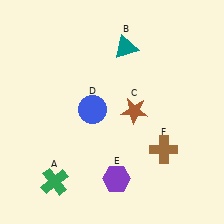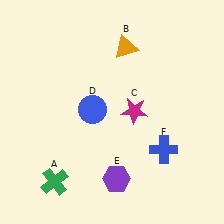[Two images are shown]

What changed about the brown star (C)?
In Image 1, C is brown. In Image 2, it changed to magenta.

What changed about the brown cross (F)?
In Image 1, F is brown. In Image 2, it changed to blue.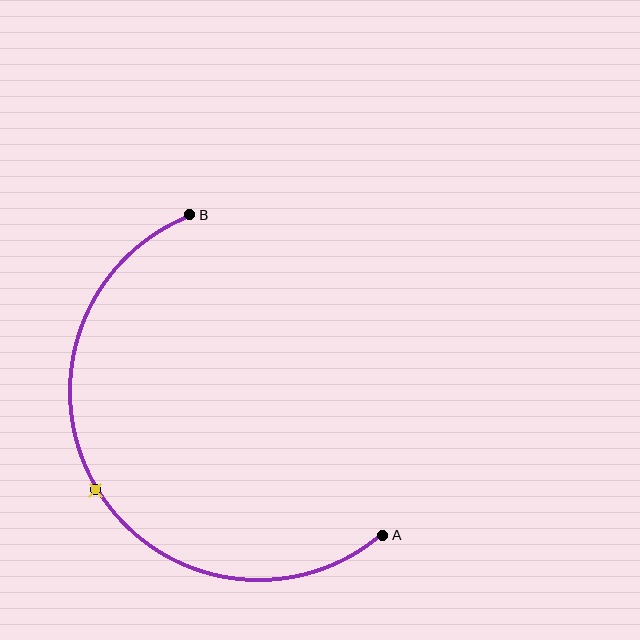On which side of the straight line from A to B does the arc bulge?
The arc bulges to the left of the straight line connecting A and B.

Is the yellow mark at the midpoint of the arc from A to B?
Yes. The yellow mark lies on the arc at equal arc-length from both A and B — it is the arc midpoint.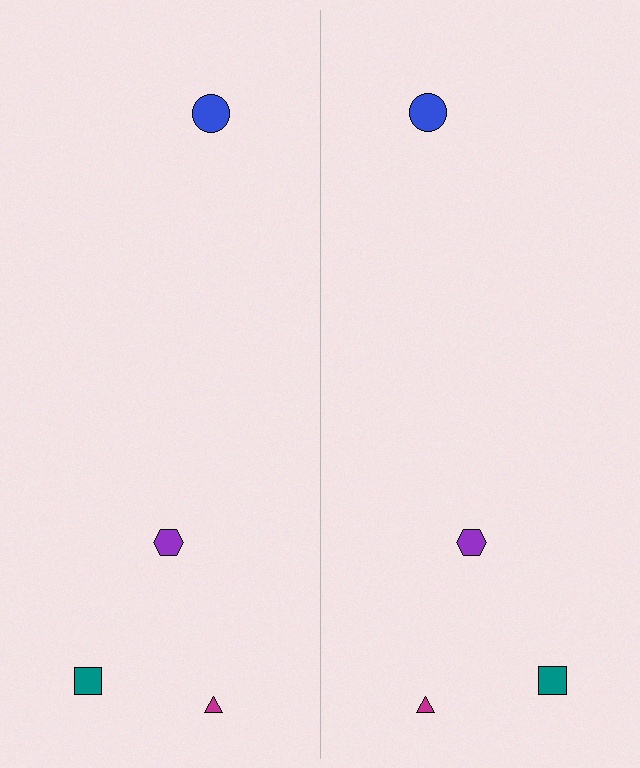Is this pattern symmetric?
Yes, this pattern has bilateral (reflection) symmetry.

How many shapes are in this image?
There are 8 shapes in this image.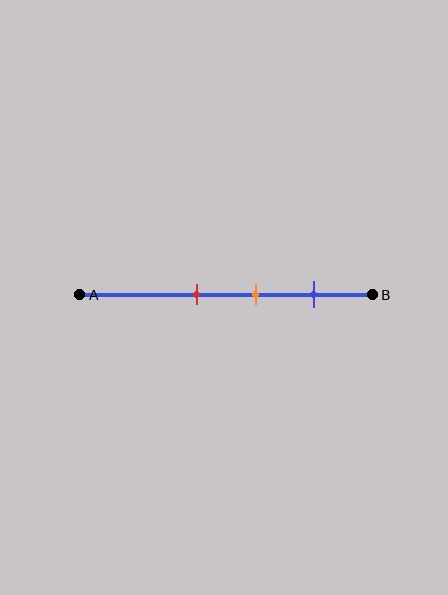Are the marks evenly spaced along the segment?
Yes, the marks are approximately evenly spaced.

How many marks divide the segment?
There are 3 marks dividing the segment.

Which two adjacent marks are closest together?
The red and orange marks are the closest adjacent pair.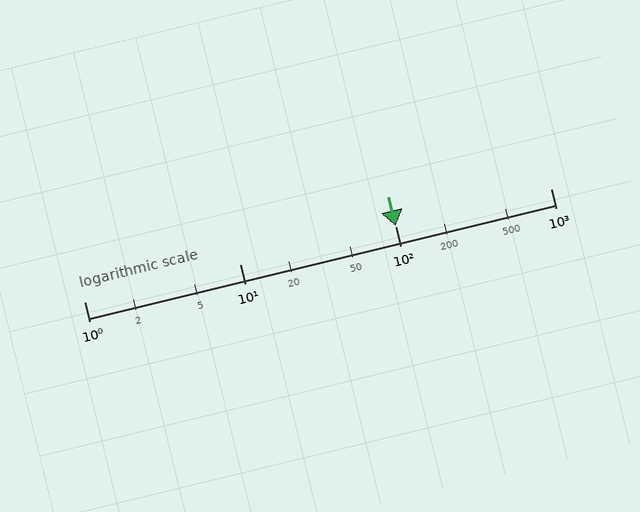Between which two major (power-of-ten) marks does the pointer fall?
The pointer is between 100 and 1000.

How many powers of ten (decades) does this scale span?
The scale spans 3 decades, from 1 to 1000.